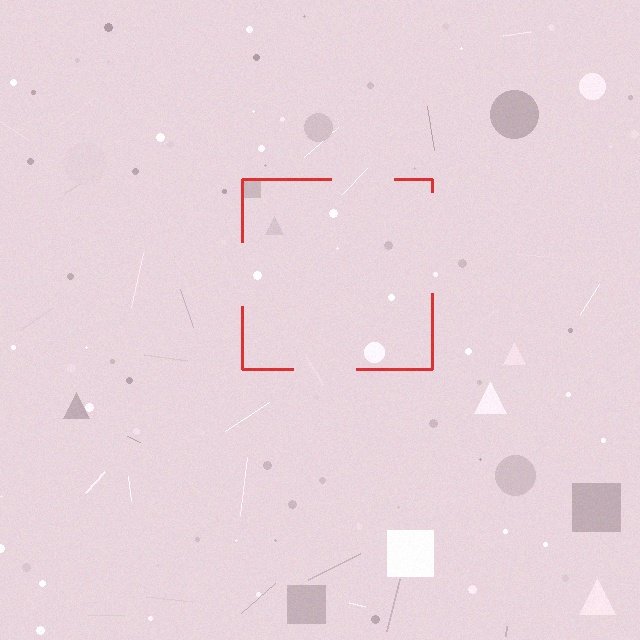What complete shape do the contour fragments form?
The contour fragments form a square.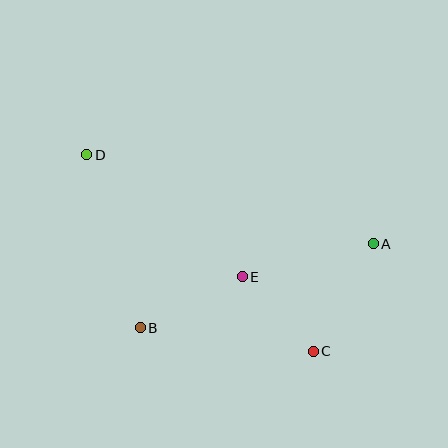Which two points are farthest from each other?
Points A and D are farthest from each other.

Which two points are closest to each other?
Points C and E are closest to each other.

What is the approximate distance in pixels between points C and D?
The distance between C and D is approximately 300 pixels.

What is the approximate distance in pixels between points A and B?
The distance between A and B is approximately 247 pixels.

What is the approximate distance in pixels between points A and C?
The distance between A and C is approximately 123 pixels.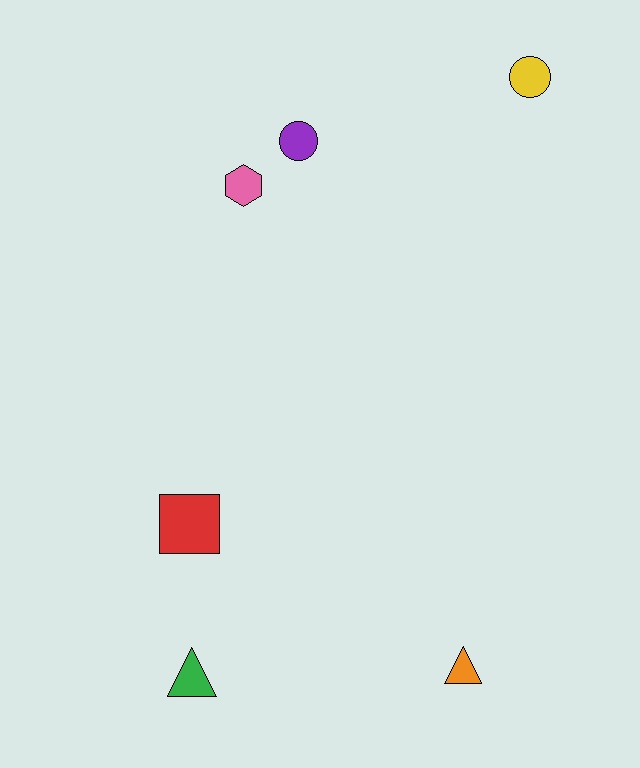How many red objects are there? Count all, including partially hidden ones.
There is 1 red object.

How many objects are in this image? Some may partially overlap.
There are 6 objects.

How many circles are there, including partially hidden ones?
There are 2 circles.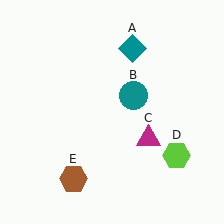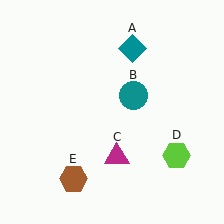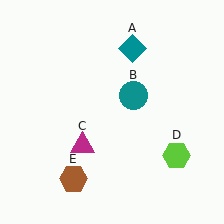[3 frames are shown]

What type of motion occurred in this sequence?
The magenta triangle (object C) rotated clockwise around the center of the scene.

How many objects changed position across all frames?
1 object changed position: magenta triangle (object C).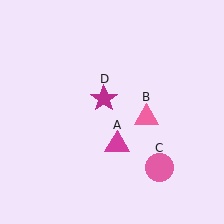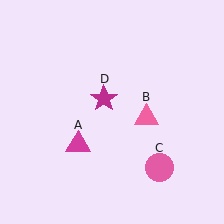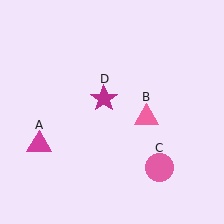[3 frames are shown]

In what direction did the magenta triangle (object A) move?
The magenta triangle (object A) moved left.